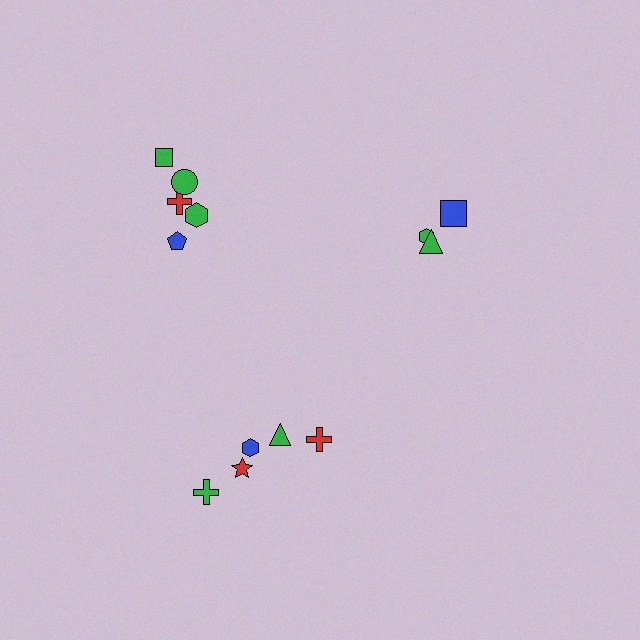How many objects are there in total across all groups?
There are 13 objects.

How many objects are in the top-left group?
There are 5 objects.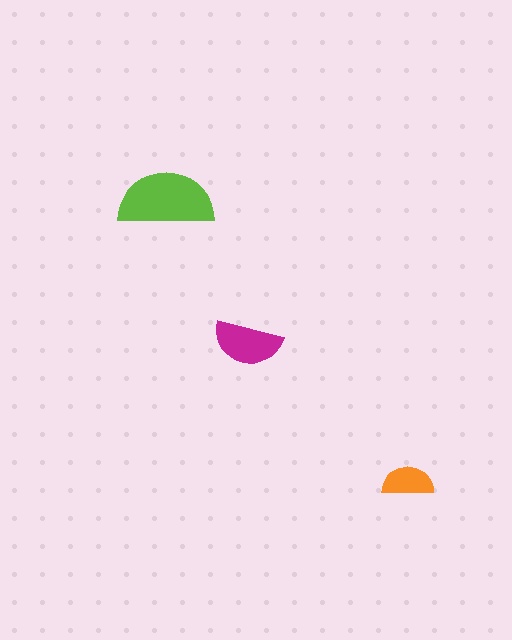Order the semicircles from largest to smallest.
the lime one, the magenta one, the orange one.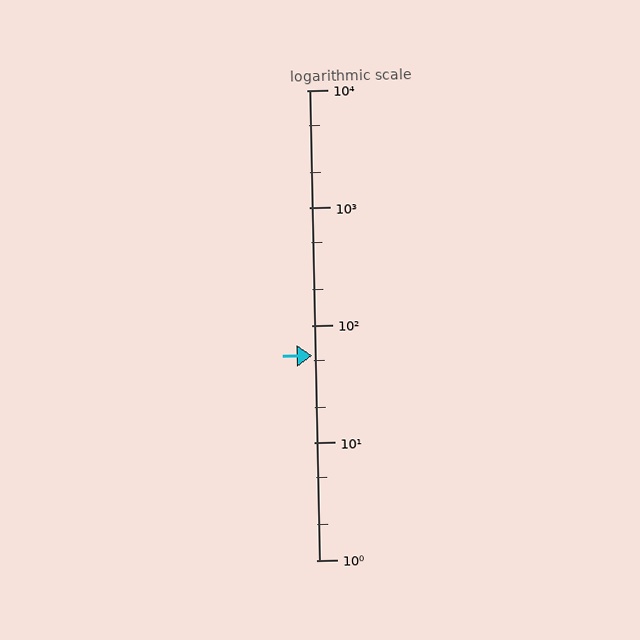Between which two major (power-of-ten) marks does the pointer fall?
The pointer is between 10 and 100.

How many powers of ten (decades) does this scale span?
The scale spans 4 decades, from 1 to 10000.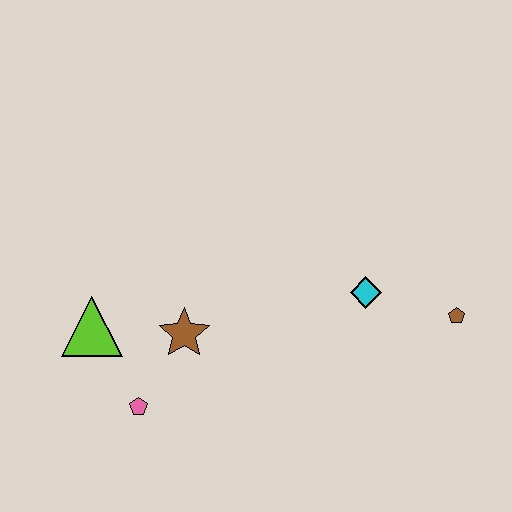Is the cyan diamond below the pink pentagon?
No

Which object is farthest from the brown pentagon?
The lime triangle is farthest from the brown pentagon.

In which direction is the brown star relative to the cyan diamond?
The brown star is to the left of the cyan diamond.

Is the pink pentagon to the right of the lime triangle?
Yes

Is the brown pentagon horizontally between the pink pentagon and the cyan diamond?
No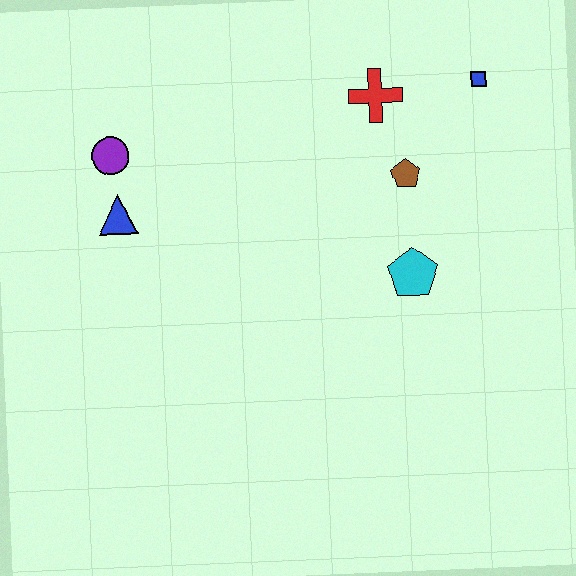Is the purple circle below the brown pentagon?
No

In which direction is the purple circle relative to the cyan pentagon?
The purple circle is to the left of the cyan pentagon.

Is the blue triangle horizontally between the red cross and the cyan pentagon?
No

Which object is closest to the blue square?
The red cross is closest to the blue square.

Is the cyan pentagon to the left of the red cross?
No